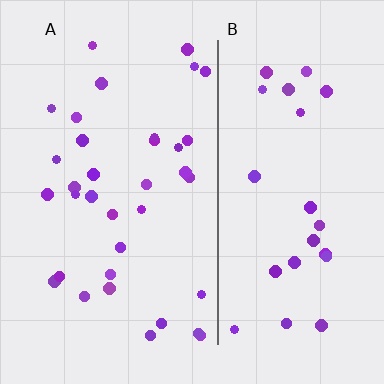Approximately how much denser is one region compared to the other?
Approximately 1.4× — region A over region B.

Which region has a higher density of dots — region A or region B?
A (the left).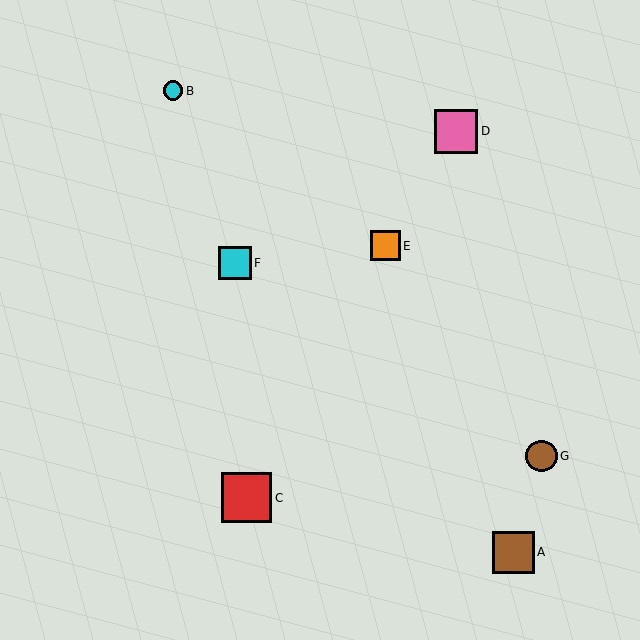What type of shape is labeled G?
Shape G is a brown circle.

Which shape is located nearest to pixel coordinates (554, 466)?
The brown circle (labeled G) at (541, 456) is nearest to that location.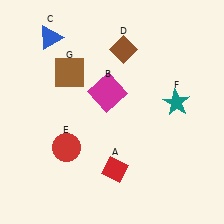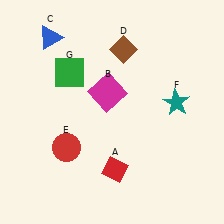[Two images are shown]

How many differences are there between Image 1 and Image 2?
There is 1 difference between the two images.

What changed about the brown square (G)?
In Image 1, G is brown. In Image 2, it changed to green.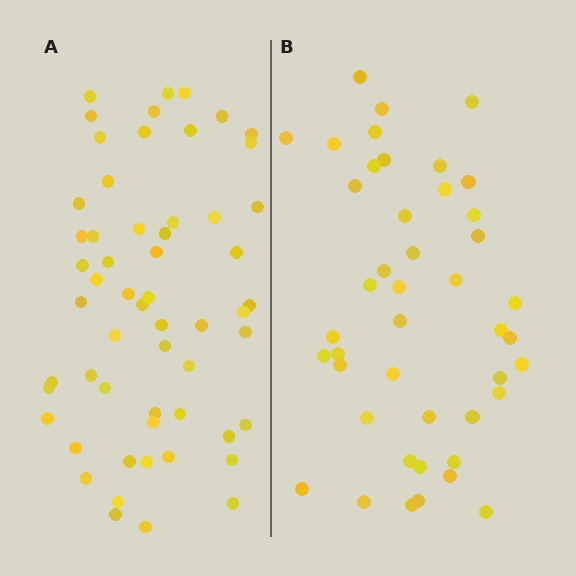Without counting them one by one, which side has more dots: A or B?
Region A (the left region) has more dots.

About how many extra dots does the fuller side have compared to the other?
Region A has approximately 15 more dots than region B.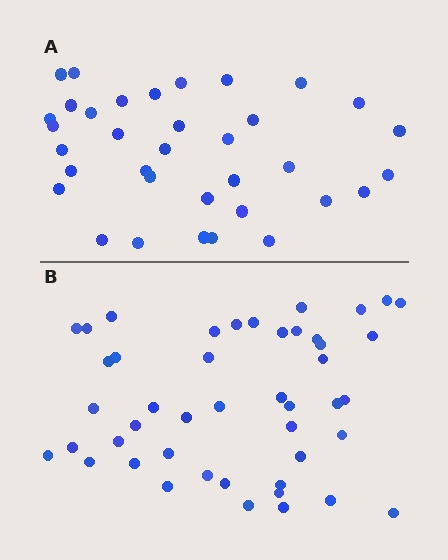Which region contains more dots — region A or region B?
Region B (the bottom region) has more dots.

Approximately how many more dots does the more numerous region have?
Region B has roughly 12 or so more dots than region A.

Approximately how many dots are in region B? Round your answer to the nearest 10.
About 50 dots. (The exact count is 46, which rounds to 50.)